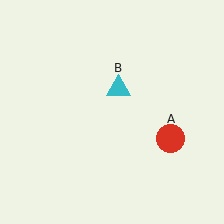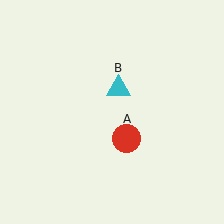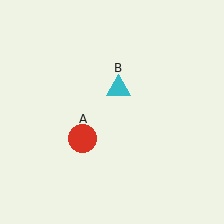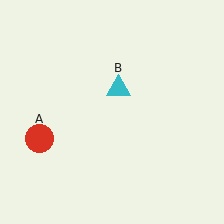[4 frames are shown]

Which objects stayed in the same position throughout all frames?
Cyan triangle (object B) remained stationary.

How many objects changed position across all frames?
1 object changed position: red circle (object A).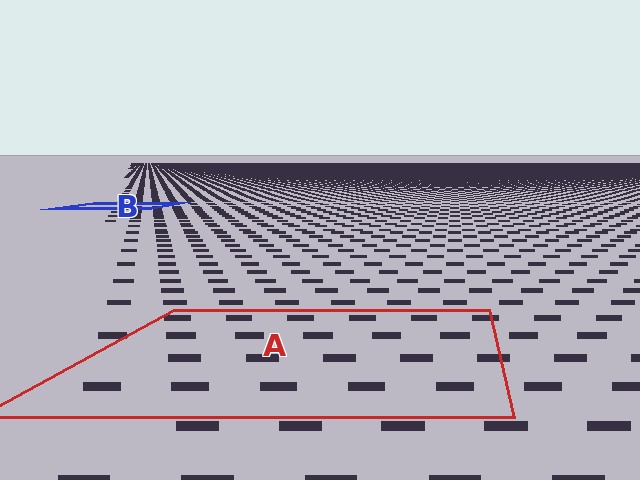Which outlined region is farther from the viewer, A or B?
Region B is farther from the viewer — the texture elements inside it appear smaller and more densely packed.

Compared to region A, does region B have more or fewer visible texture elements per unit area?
Region B has more texture elements per unit area — they are packed more densely because it is farther away.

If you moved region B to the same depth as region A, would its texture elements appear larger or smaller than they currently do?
They would appear larger. At a closer depth, the same texture elements are projected at a bigger on-screen size.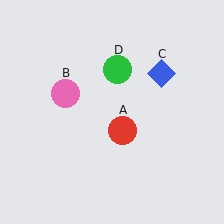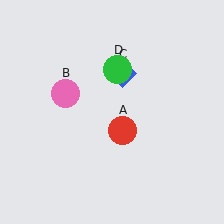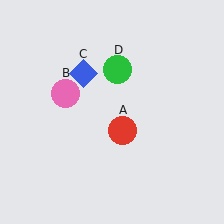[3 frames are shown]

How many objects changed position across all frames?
1 object changed position: blue diamond (object C).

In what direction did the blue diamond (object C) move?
The blue diamond (object C) moved left.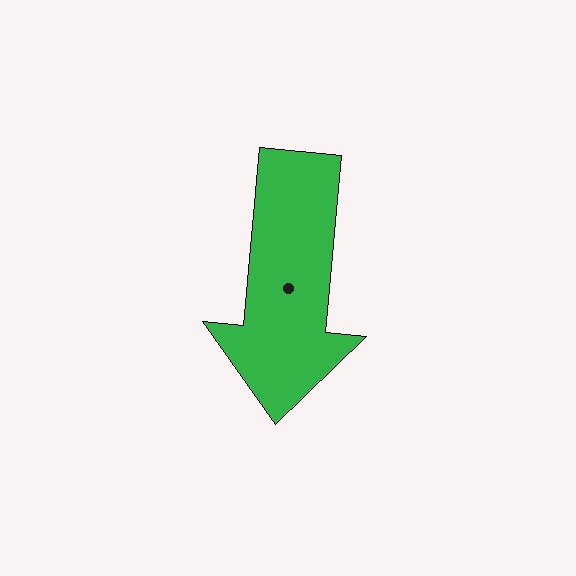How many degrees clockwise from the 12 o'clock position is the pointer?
Approximately 185 degrees.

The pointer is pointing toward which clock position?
Roughly 6 o'clock.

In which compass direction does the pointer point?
South.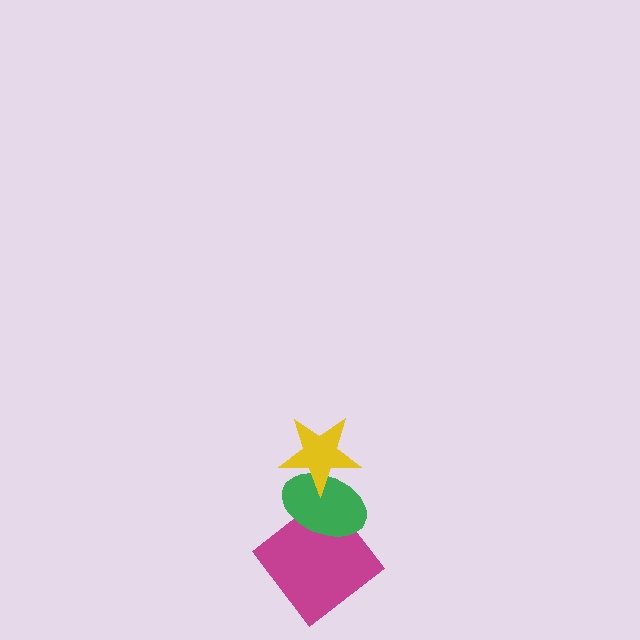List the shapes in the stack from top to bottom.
From top to bottom: the yellow star, the green ellipse, the magenta diamond.